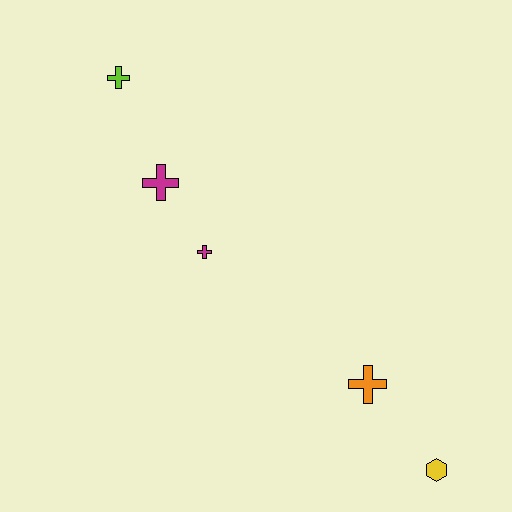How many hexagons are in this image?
There is 1 hexagon.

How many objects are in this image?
There are 5 objects.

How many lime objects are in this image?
There is 1 lime object.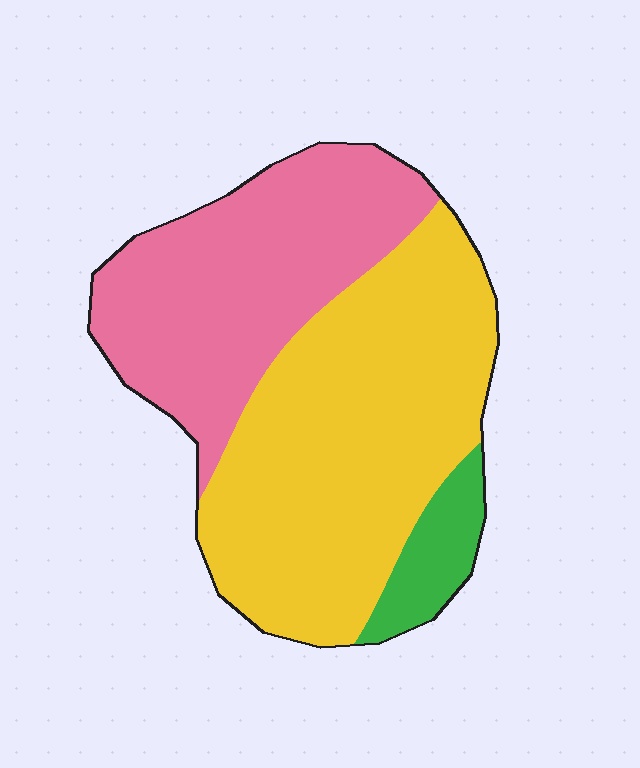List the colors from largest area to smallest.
From largest to smallest: yellow, pink, green.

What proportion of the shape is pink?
Pink takes up about three eighths (3/8) of the shape.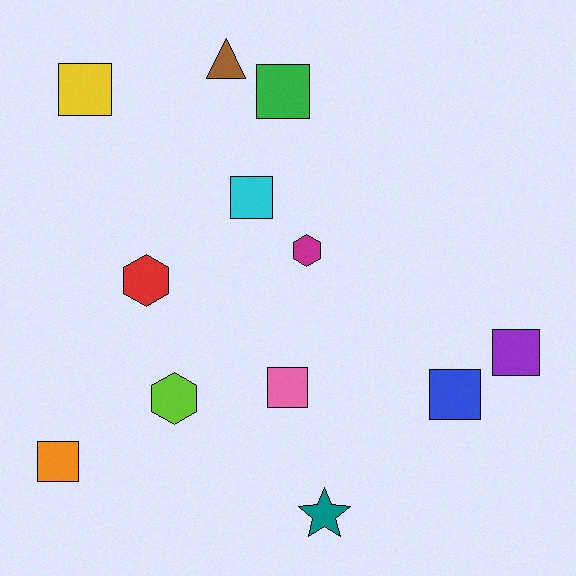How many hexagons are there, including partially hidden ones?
There are 3 hexagons.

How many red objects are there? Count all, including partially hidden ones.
There is 1 red object.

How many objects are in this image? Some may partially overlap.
There are 12 objects.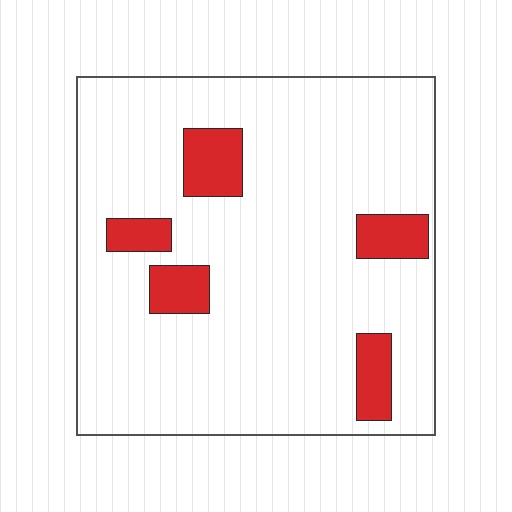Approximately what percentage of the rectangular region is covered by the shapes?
Approximately 10%.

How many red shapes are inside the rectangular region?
5.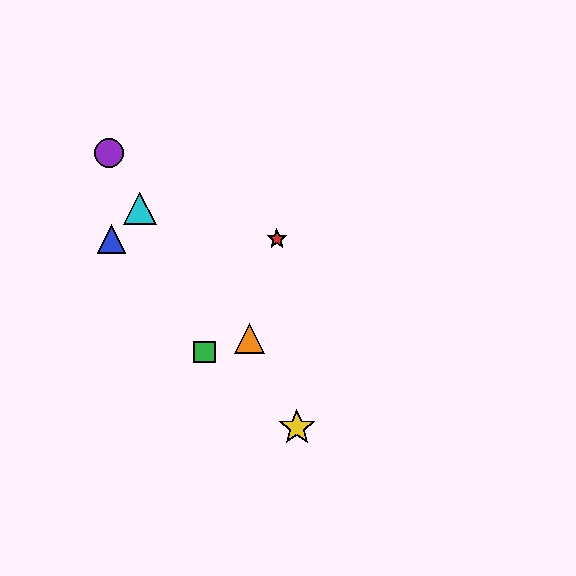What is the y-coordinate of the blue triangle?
The blue triangle is at y≈239.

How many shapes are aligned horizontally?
2 shapes (the red star, the blue triangle) are aligned horizontally.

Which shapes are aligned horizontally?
The red star, the blue triangle are aligned horizontally.